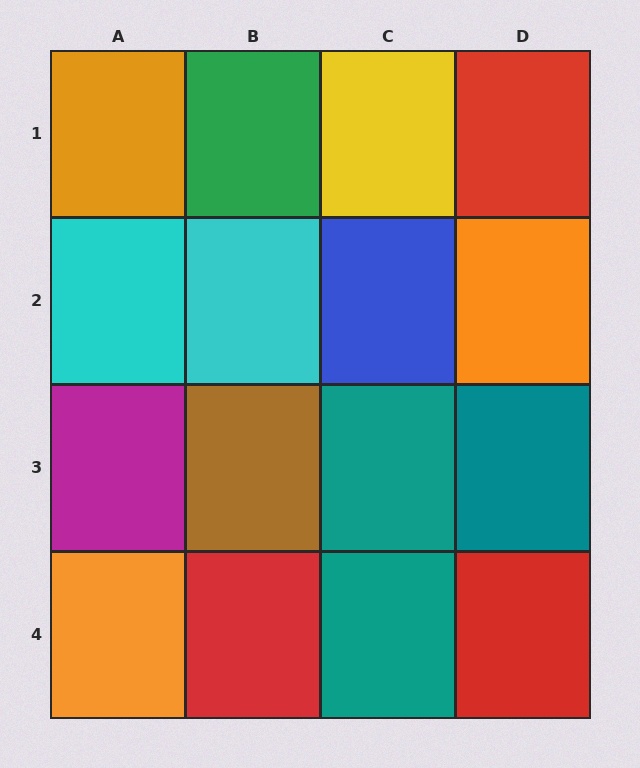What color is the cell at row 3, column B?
Brown.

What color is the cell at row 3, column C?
Teal.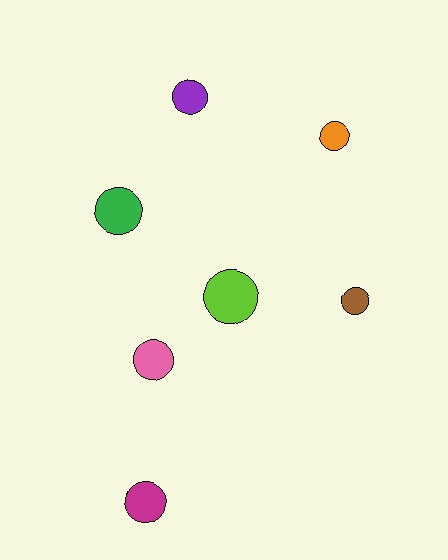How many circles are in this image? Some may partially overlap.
There are 7 circles.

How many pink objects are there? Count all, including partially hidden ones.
There is 1 pink object.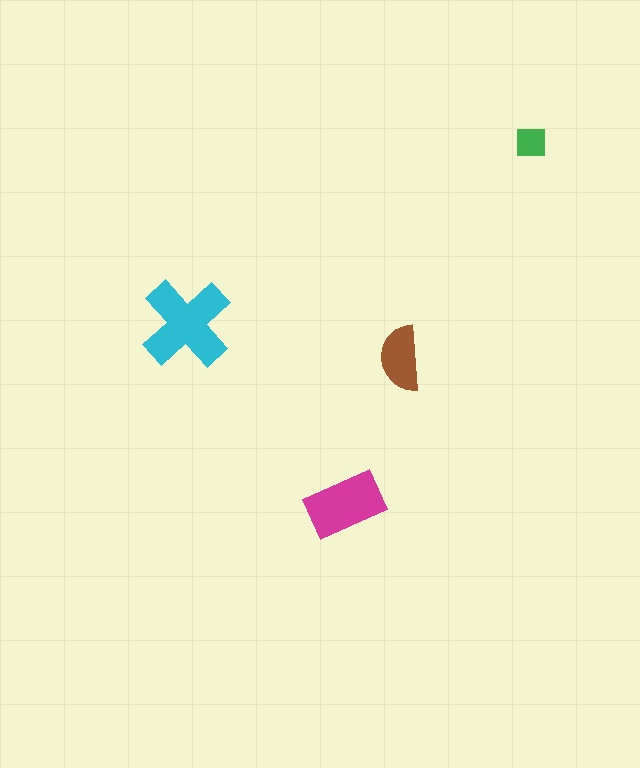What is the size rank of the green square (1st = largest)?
4th.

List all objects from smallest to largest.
The green square, the brown semicircle, the magenta rectangle, the cyan cross.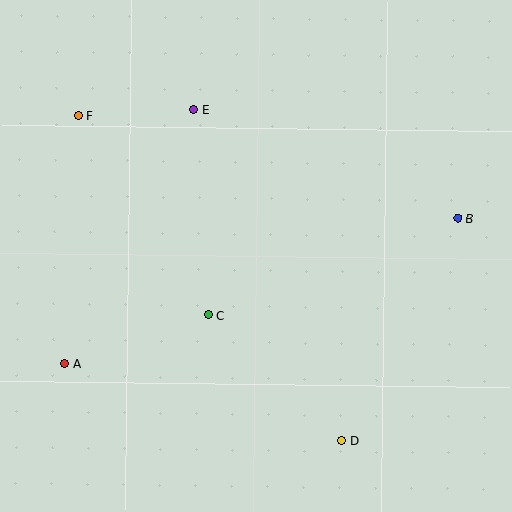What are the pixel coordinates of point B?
Point B is at (458, 218).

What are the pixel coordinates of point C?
Point C is at (209, 315).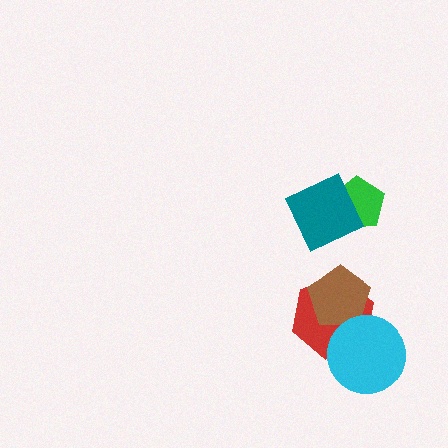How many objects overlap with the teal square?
1 object overlaps with the teal square.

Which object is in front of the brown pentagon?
The cyan circle is in front of the brown pentagon.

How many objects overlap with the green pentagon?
1 object overlaps with the green pentagon.